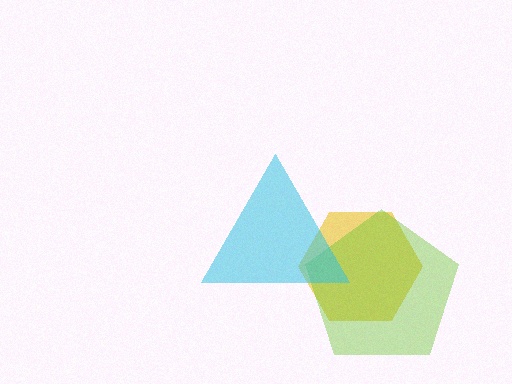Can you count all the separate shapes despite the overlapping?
Yes, there are 3 separate shapes.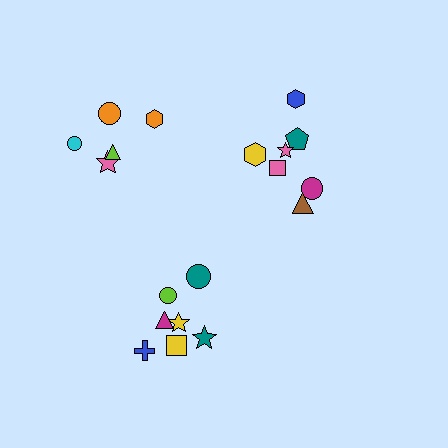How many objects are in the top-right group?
There are 7 objects.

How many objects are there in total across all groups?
There are 19 objects.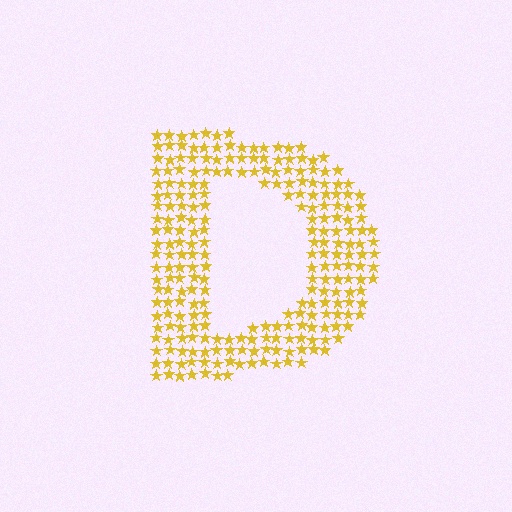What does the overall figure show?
The overall figure shows the letter D.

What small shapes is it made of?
It is made of small stars.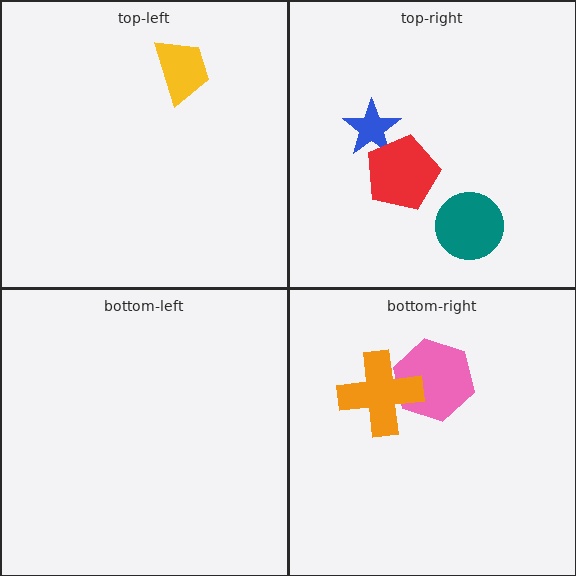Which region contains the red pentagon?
The top-right region.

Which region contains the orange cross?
The bottom-right region.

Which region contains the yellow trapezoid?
The top-left region.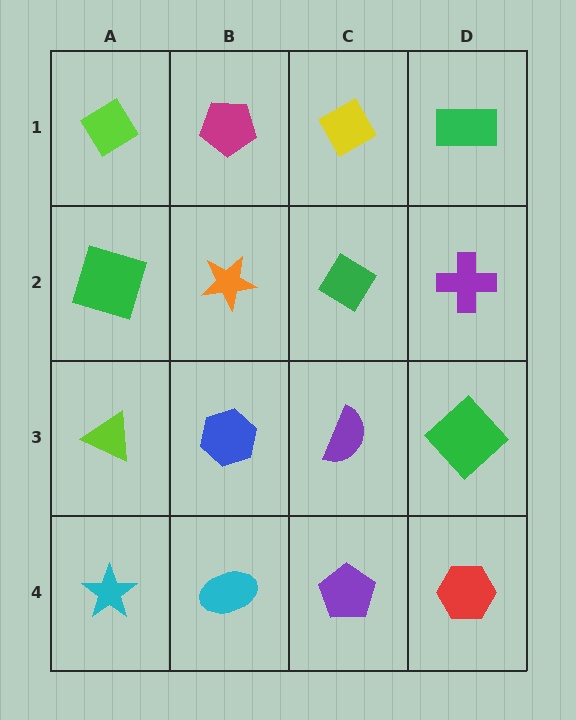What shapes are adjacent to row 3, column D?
A purple cross (row 2, column D), a red hexagon (row 4, column D), a purple semicircle (row 3, column C).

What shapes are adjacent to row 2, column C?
A yellow diamond (row 1, column C), a purple semicircle (row 3, column C), an orange star (row 2, column B), a purple cross (row 2, column D).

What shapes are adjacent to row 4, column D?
A green diamond (row 3, column D), a purple pentagon (row 4, column C).